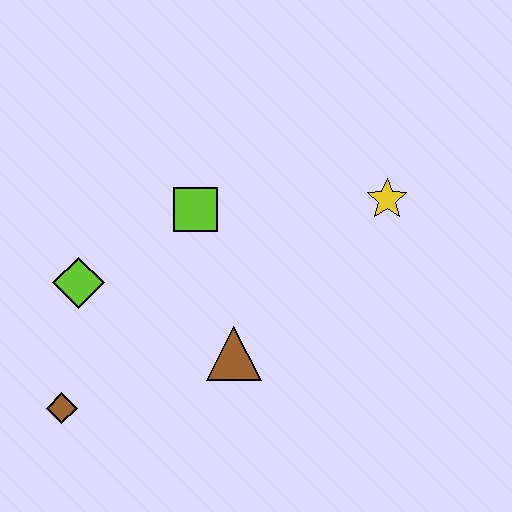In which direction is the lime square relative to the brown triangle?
The lime square is above the brown triangle.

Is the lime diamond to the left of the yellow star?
Yes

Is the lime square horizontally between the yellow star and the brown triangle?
No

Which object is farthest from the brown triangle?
The yellow star is farthest from the brown triangle.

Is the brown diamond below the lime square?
Yes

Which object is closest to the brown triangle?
The lime square is closest to the brown triangle.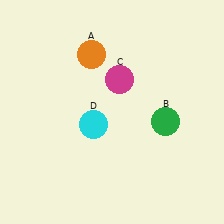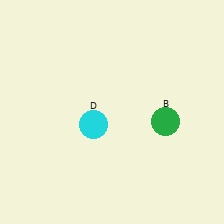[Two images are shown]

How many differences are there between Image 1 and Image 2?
There are 2 differences between the two images.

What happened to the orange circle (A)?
The orange circle (A) was removed in Image 2. It was in the top-left area of Image 1.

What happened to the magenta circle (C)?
The magenta circle (C) was removed in Image 2. It was in the top-right area of Image 1.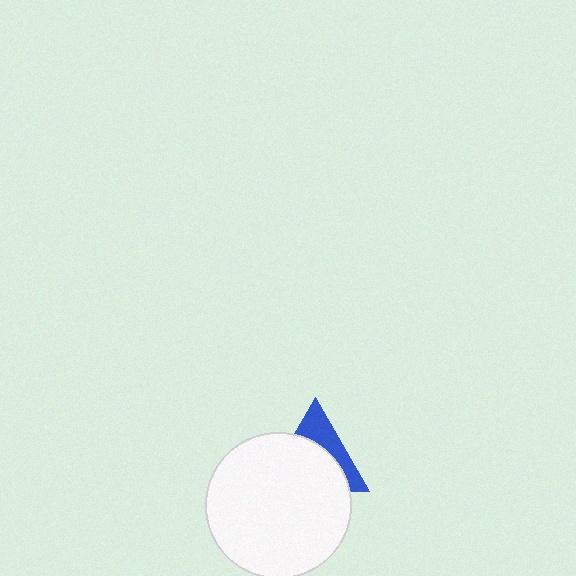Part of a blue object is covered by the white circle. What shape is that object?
It is a triangle.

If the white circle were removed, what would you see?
You would see the complete blue triangle.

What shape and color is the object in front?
The object in front is a white circle.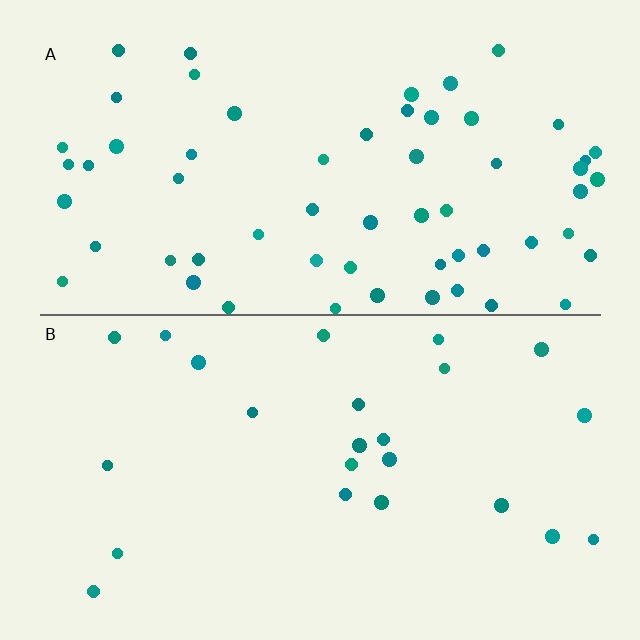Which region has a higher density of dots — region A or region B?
A (the top).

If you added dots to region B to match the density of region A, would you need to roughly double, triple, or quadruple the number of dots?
Approximately triple.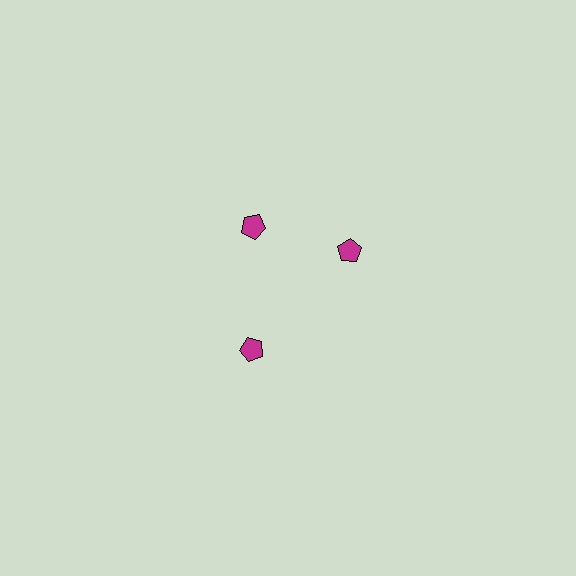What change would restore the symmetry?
The symmetry would be restored by rotating it back into even spacing with its neighbors so that all 3 pentagons sit at equal angles and equal distance from the center.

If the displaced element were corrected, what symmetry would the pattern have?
It would have 3-fold rotational symmetry — the pattern would map onto itself every 120 degrees.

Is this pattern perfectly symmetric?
No. The 3 magenta pentagons are arranged in a ring, but one element near the 3 o'clock position is rotated out of alignment along the ring, breaking the 3-fold rotational symmetry.